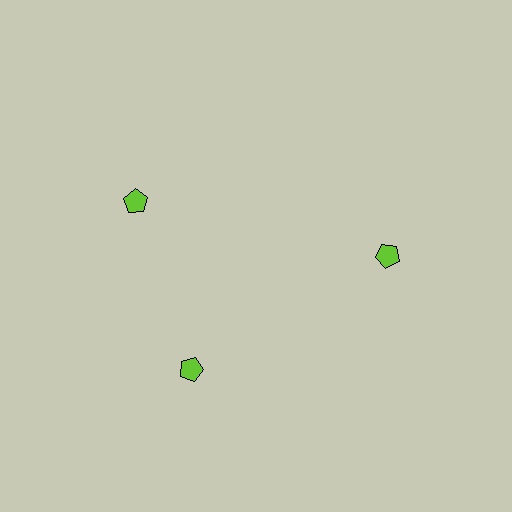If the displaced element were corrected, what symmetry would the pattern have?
It would have 3-fold rotational symmetry — the pattern would map onto itself every 120 degrees.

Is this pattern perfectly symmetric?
No. The 3 lime pentagons are arranged in a ring, but one element near the 11 o'clock position is rotated out of alignment along the ring, breaking the 3-fold rotational symmetry.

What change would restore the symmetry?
The symmetry would be restored by rotating it back into even spacing with its neighbors so that all 3 pentagons sit at equal angles and equal distance from the center.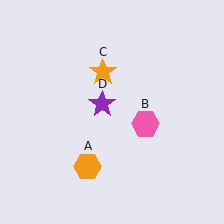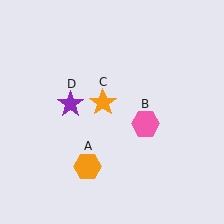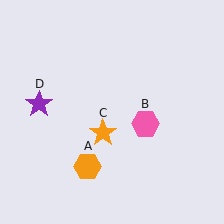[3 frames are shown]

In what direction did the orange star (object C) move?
The orange star (object C) moved down.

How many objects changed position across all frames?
2 objects changed position: orange star (object C), purple star (object D).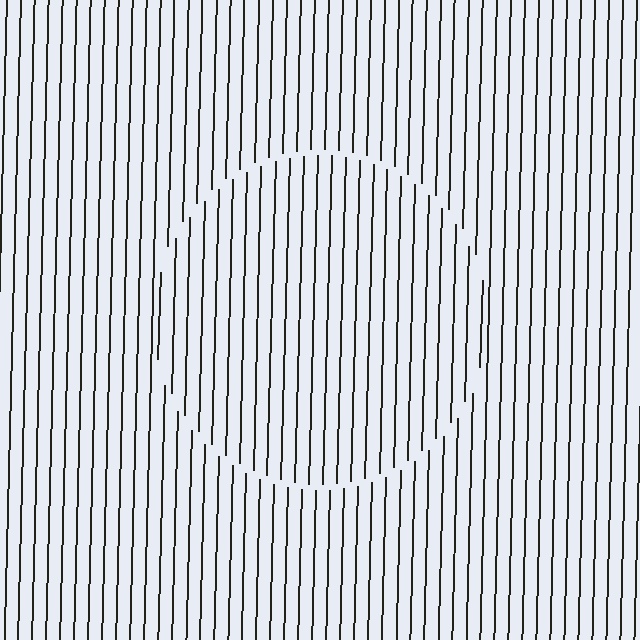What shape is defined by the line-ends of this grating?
An illusory circle. The interior of the shape contains the same grating, shifted by half a period — the contour is defined by the phase discontinuity where line-ends from the inner and outer gratings abut.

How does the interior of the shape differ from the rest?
The interior of the shape contains the same grating, shifted by half a period — the contour is defined by the phase discontinuity where line-ends from the inner and outer gratings abut.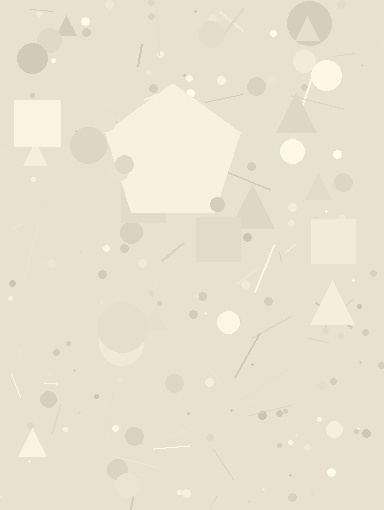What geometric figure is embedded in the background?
A pentagon is embedded in the background.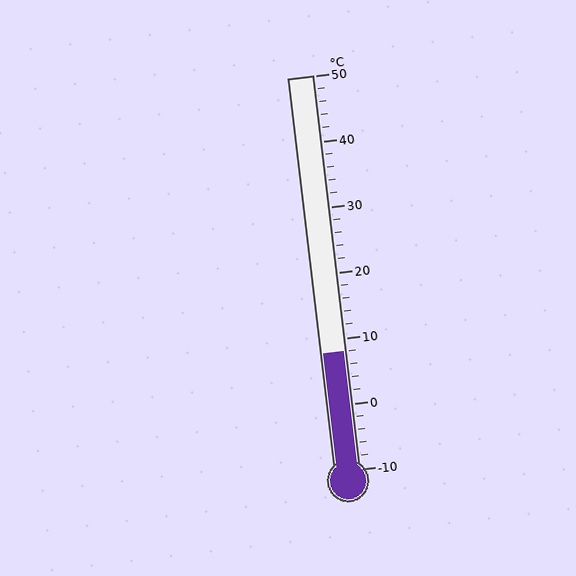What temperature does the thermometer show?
The thermometer shows approximately 8°C.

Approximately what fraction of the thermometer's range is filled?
The thermometer is filled to approximately 30% of its range.